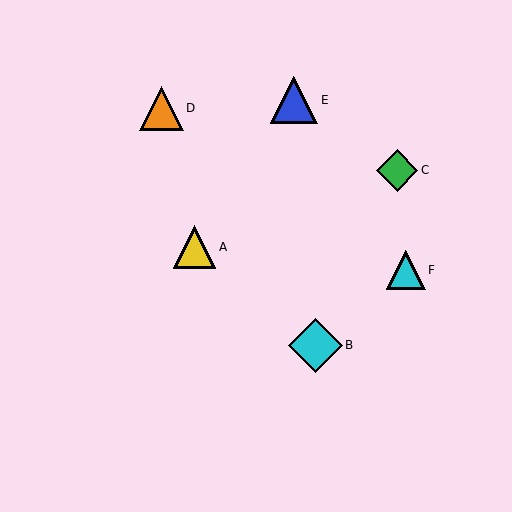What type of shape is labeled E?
Shape E is a blue triangle.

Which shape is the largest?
The cyan diamond (labeled B) is the largest.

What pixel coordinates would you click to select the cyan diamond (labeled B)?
Click at (315, 345) to select the cyan diamond B.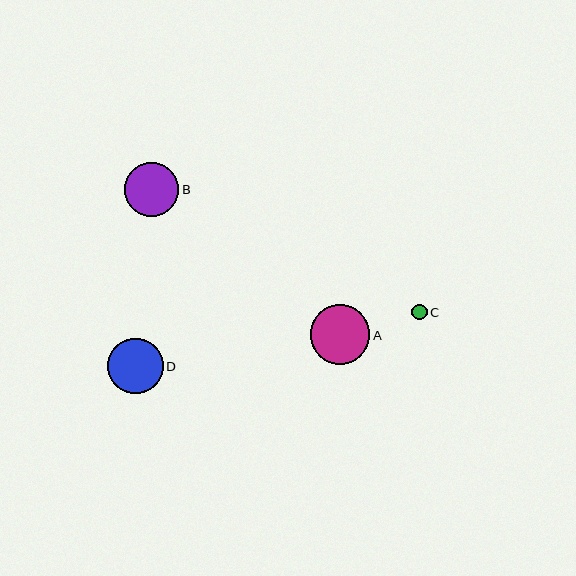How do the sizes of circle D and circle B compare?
Circle D and circle B are approximately the same size.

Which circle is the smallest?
Circle C is the smallest with a size of approximately 16 pixels.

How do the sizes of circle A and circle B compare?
Circle A and circle B are approximately the same size.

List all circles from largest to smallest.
From largest to smallest: A, D, B, C.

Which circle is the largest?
Circle A is the largest with a size of approximately 59 pixels.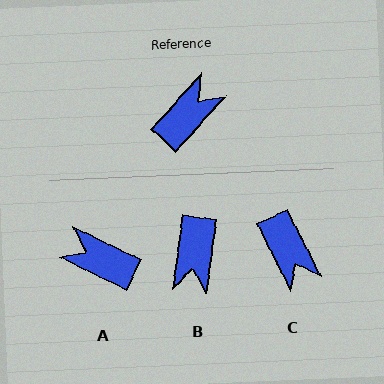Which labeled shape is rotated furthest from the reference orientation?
B, about 145 degrees away.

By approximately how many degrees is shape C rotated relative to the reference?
Approximately 111 degrees clockwise.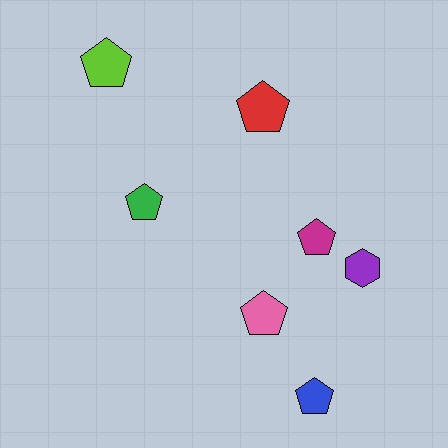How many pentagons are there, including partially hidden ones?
There are 6 pentagons.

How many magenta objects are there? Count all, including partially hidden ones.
There is 1 magenta object.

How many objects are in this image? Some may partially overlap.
There are 7 objects.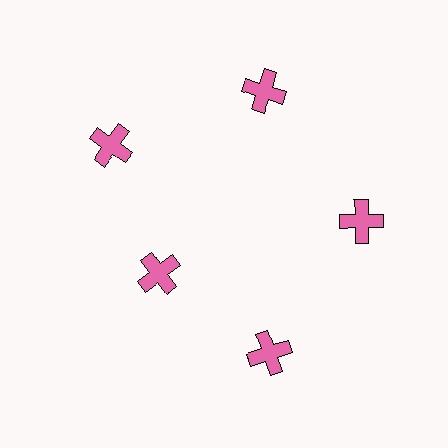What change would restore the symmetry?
The symmetry would be restored by moving it outward, back onto the ring so that all 5 crosses sit at equal angles and equal distance from the center.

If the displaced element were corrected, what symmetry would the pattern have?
It would have 5-fold rotational symmetry — the pattern would map onto itself every 72 degrees.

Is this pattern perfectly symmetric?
No. The 5 pink crosses are arranged in a ring, but one element near the 8 o'clock position is pulled inward toward the center, breaking the 5-fold rotational symmetry.